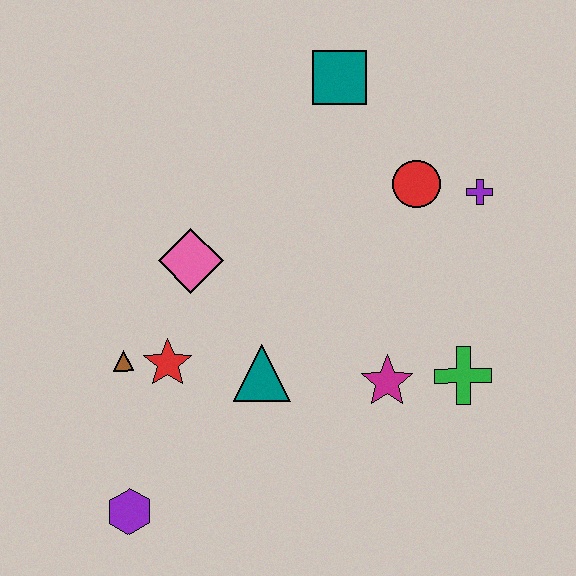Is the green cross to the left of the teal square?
No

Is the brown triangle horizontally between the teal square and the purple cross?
No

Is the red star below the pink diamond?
Yes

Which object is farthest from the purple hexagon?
The teal square is farthest from the purple hexagon.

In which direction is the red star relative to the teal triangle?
The red star is to the left of the teal triangle.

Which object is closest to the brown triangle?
The red star is closest to the brown triangle.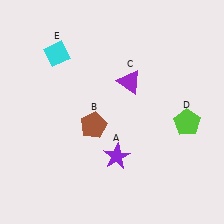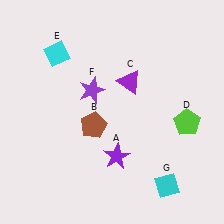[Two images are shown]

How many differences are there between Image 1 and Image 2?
There are 2 differences between the two images.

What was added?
A purple star (F), a cyan diamond (G) were added in Image 2.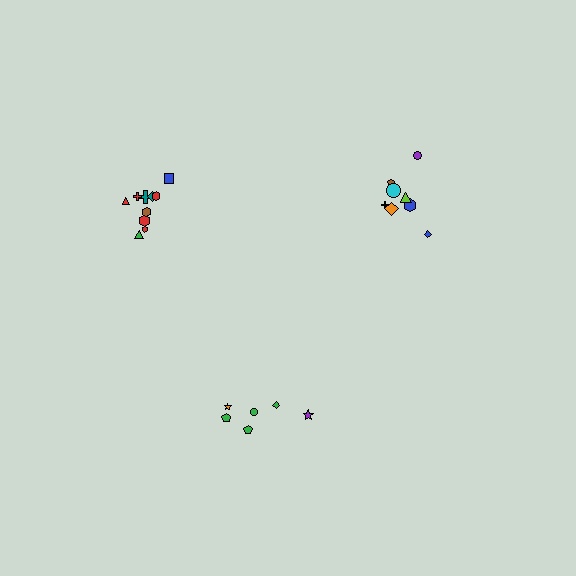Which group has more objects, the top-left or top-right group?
The top-left group.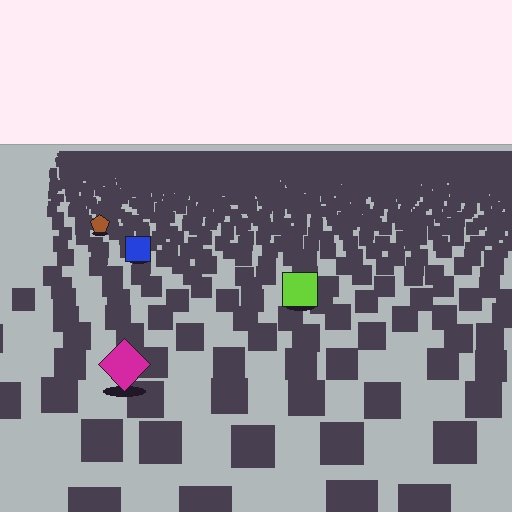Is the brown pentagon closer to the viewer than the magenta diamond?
No. The magenta diamond is closer — you can tell from the texture gradient: the ground texture is coarser near it.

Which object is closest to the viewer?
The magenta diamond is closest. The texture marks near it are larger and more spread out.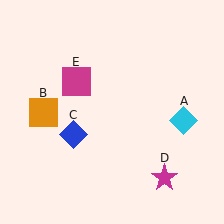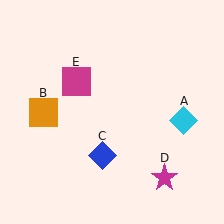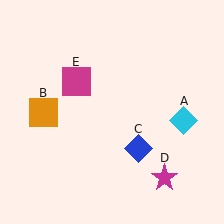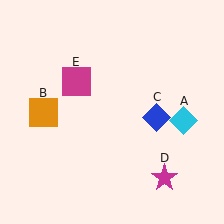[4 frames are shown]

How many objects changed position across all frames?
1 object changed position: blue diamond (object C).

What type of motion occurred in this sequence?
The blue diamond (object C) rotated counterclockwise around the center of the scene.